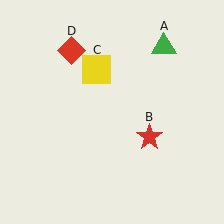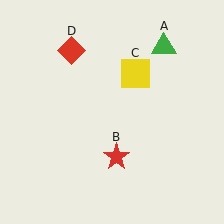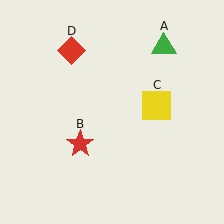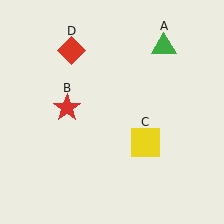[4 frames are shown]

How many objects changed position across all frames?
2 objects changed position: red star (object B), yellow square (object C).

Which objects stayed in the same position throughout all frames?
Green triangle (object A) and red diamond (object D) remained stationary.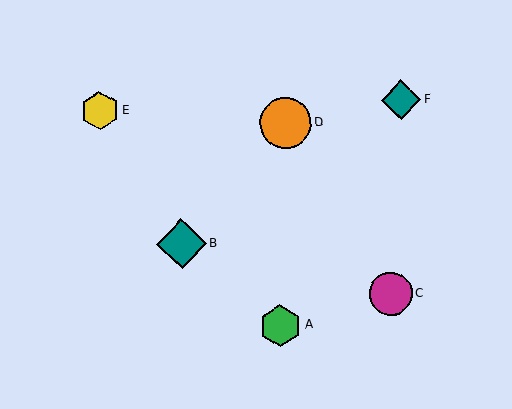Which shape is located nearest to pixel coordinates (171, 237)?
The teal diamond (labeled B) at (182, 244) is nearest to that location.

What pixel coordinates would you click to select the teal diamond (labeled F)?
Click at (401, 100) to select the teal diamond F.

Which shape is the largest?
The orange circle (labeled D) is the largest.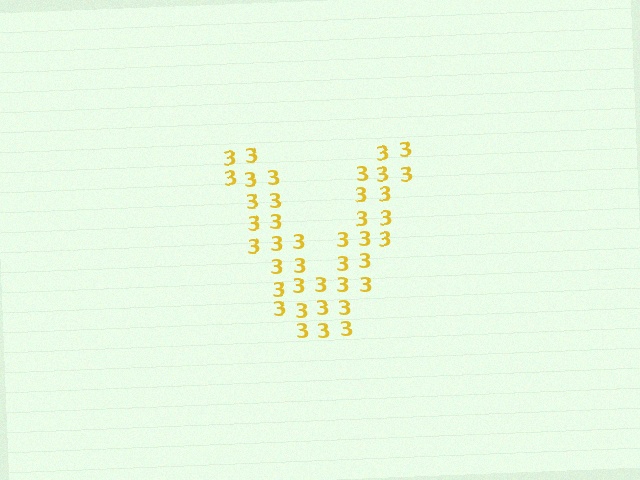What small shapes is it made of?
It is made of small digit 3's.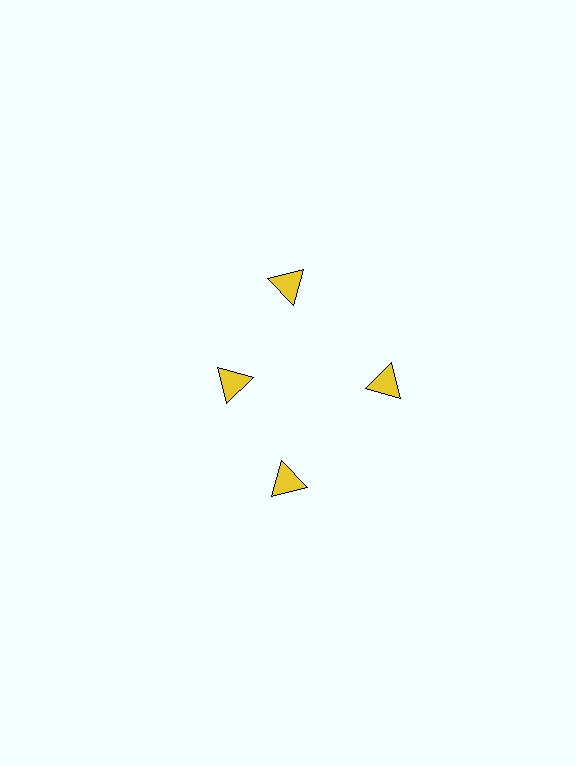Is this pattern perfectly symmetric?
No. The 4 yellow triangles are arranged in a ring, but one element near the 9 o'clock position is pulled inward toward the center, breaking the 4-fold rotational symmetry.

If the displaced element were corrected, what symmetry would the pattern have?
It would have 4-fold rotational symmetry — the pattern would map onto itself every 90 degrees.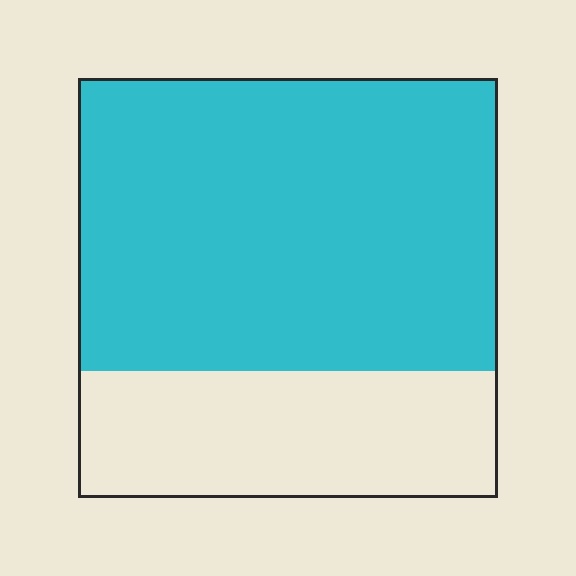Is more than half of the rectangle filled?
Yes.